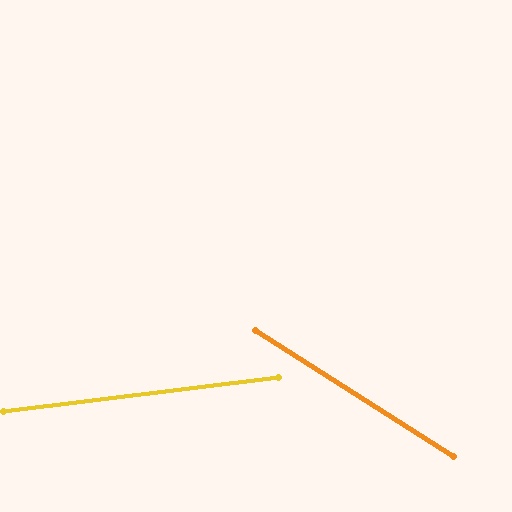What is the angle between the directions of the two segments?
Approximately 39 degrees.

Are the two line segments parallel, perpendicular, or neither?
Neither parallel nor perpendicular — they differ by about 39°.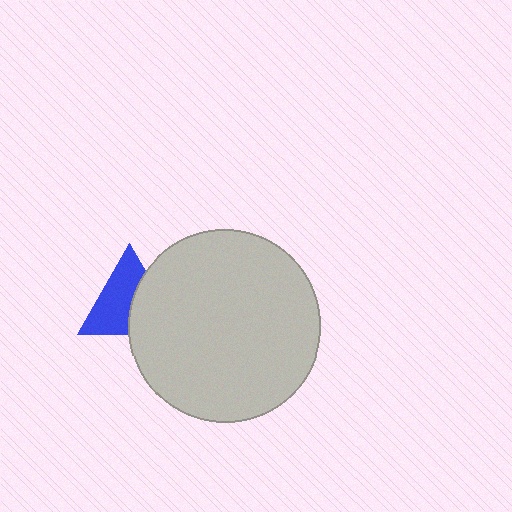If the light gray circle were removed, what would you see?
You would see the complete blue triangle.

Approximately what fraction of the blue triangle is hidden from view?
Roughly 41% of the blue triangle is hidden behind the light gray circle.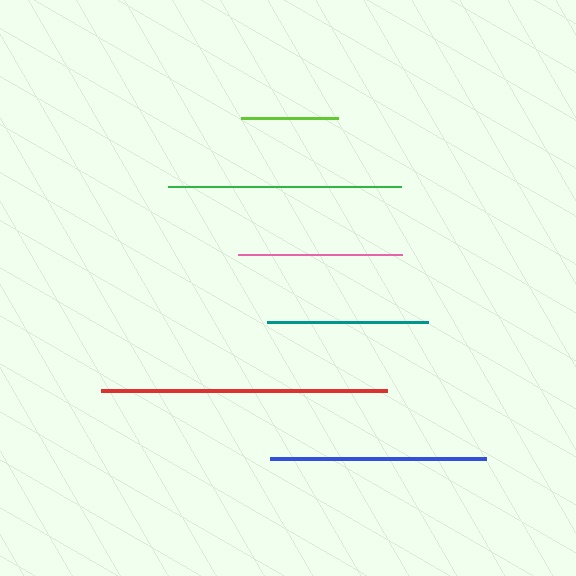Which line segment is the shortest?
The lime line is the shortest at approximately 97 pixels.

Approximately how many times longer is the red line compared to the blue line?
The red line is approximately 1.3 times the length of the blue line.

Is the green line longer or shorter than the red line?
The red line is longer than the green line.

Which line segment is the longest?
The red line is the longest at approximately 287 pixels.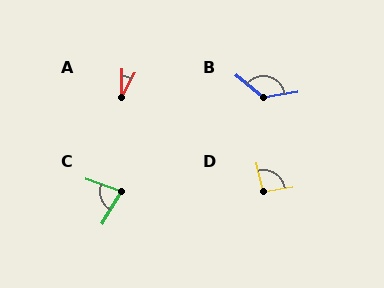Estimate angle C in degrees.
Approximately 79 degrees.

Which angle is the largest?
B, at approximately 131 degrees.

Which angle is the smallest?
A, at approximately 27 degrees.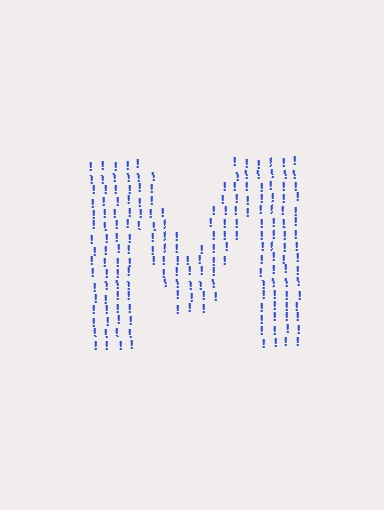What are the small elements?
The small elements are exclamation marks.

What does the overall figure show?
The overall figure shows the letter M.